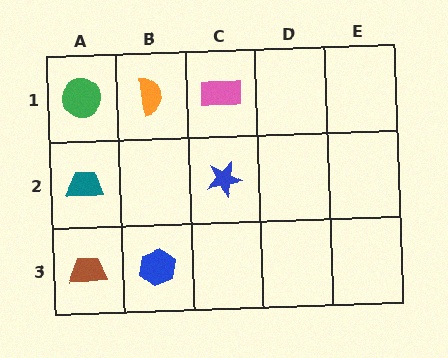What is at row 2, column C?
A blue star.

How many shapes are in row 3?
2 shapes.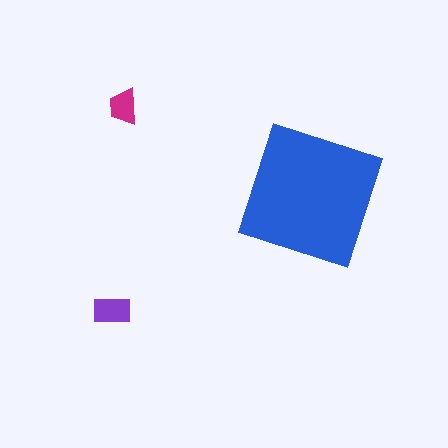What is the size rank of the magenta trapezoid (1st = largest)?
3rd.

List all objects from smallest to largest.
The magenta trapezoid, the purple rectangle, the blue square.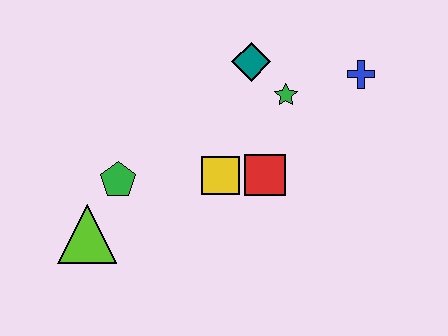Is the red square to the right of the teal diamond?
Yes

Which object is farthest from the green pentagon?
The blue cross is farthest from the green pentagon.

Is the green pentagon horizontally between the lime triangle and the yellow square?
Yes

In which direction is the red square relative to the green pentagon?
The red square is to the right of the green pentagon.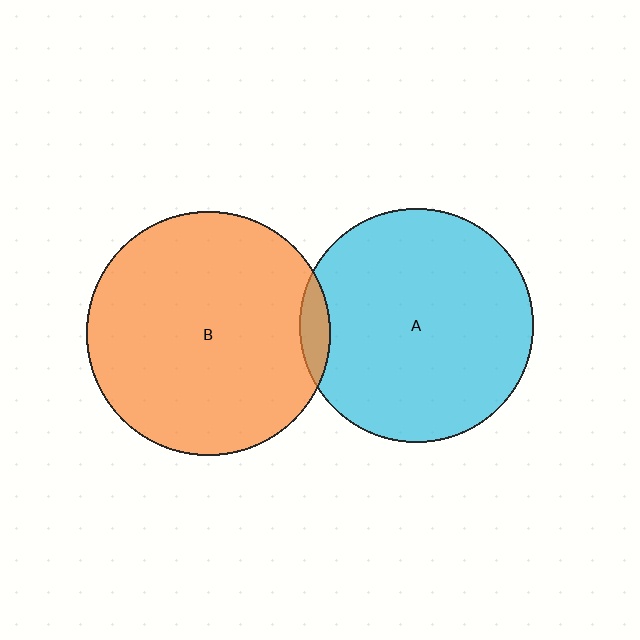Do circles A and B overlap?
Yes.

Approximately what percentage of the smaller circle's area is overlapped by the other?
Approximately 5%.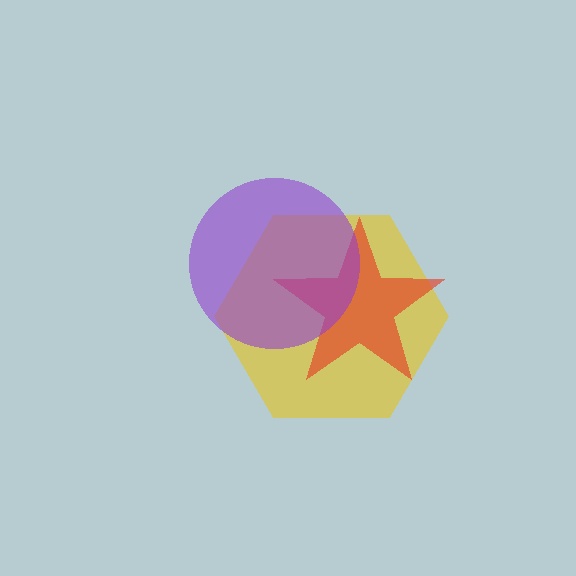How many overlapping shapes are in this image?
There are 3 overlapping shapes in the image.